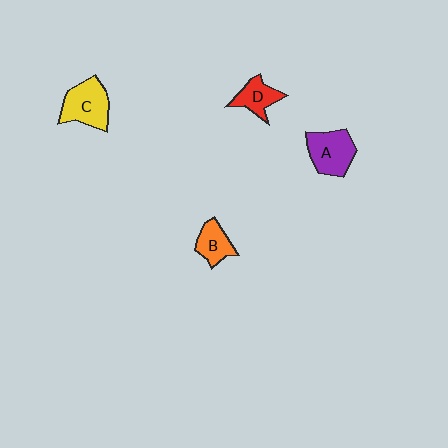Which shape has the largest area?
Shape C (yellow).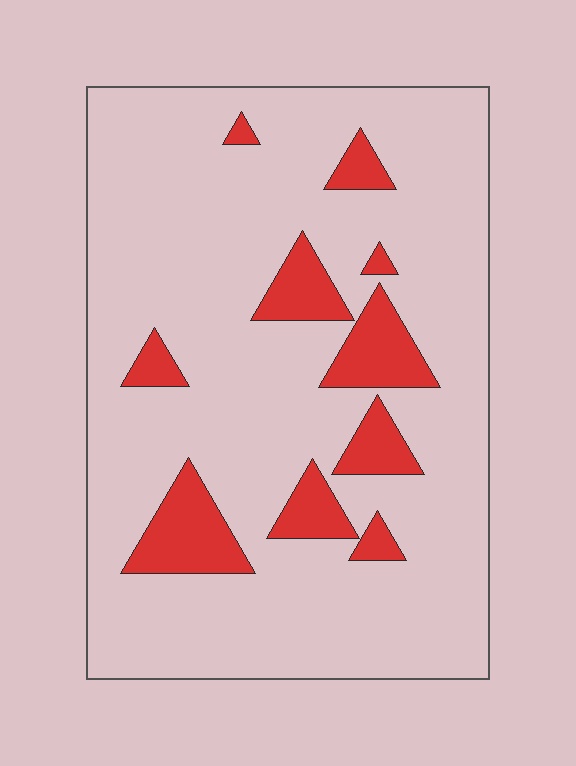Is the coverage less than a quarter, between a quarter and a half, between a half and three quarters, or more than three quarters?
Less than a quarter.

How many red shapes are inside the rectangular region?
10.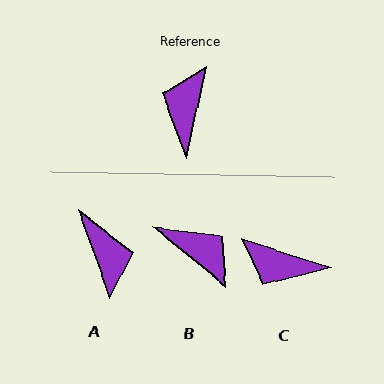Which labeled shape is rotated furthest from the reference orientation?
A, about 148 degrees away.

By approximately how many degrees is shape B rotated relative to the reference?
Approximately 117 degrees clockwise.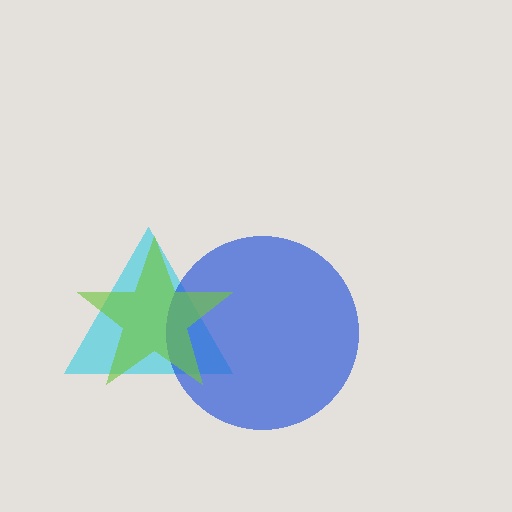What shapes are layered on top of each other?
The layered shapes are: a cyan triangle, a blue circle, a lime star.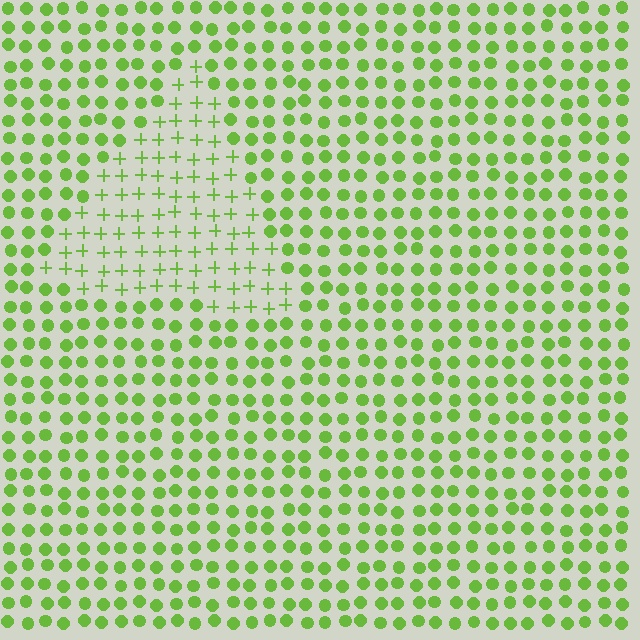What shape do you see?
I see a triangle.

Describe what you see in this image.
The image is filled with small lime elements arranged in a uniform grid. A triangle-shaped region contains plus signs, while the surrounding area contains circles. The boundary is defined purely by the change in element shape.